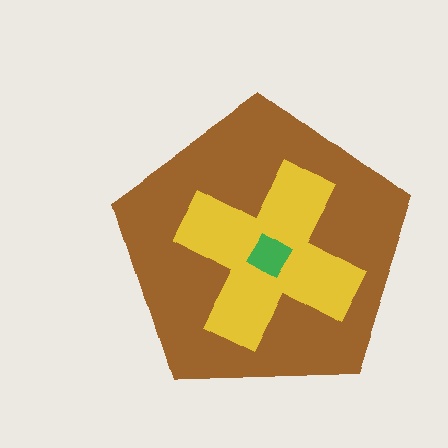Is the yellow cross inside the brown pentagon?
Yes.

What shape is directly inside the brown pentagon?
The yellow cross.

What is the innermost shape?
The green diamond.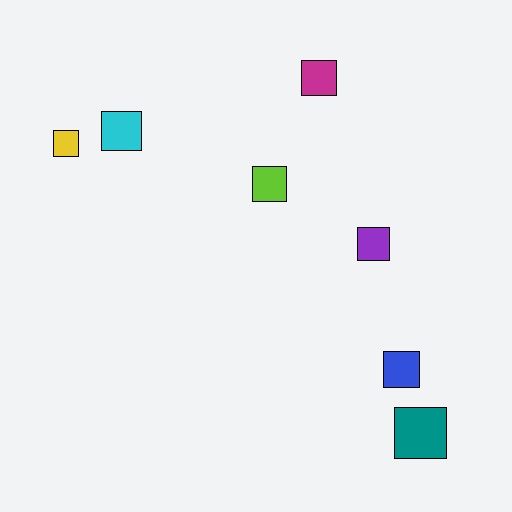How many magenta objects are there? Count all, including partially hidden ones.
There is 1 magenta object.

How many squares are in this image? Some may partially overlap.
There are 7 squares.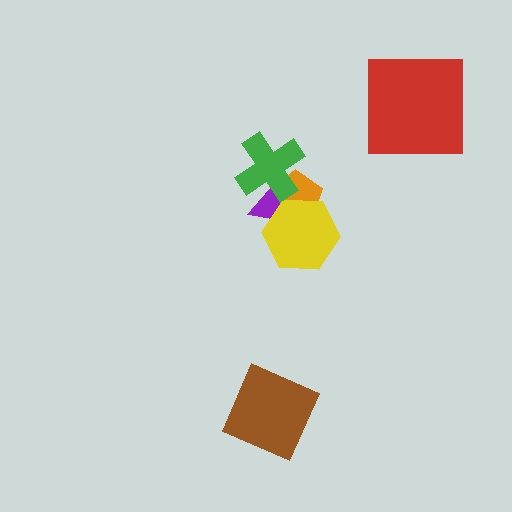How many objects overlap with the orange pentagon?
3 objects overlap with the orange pentagon.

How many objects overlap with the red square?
0 objects overlap with the red square.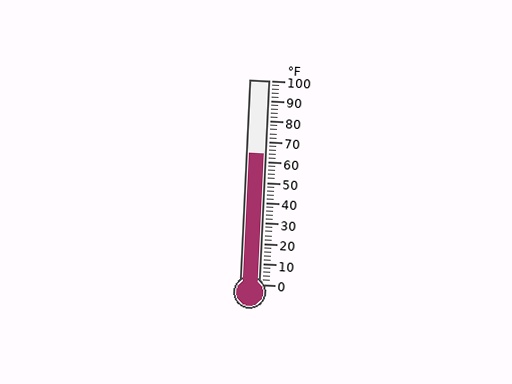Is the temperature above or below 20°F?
The temperature is above 20°F.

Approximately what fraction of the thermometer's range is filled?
The thermometer is filled to approximately 65% of its range.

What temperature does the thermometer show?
The thermometer shows approximately 64°F.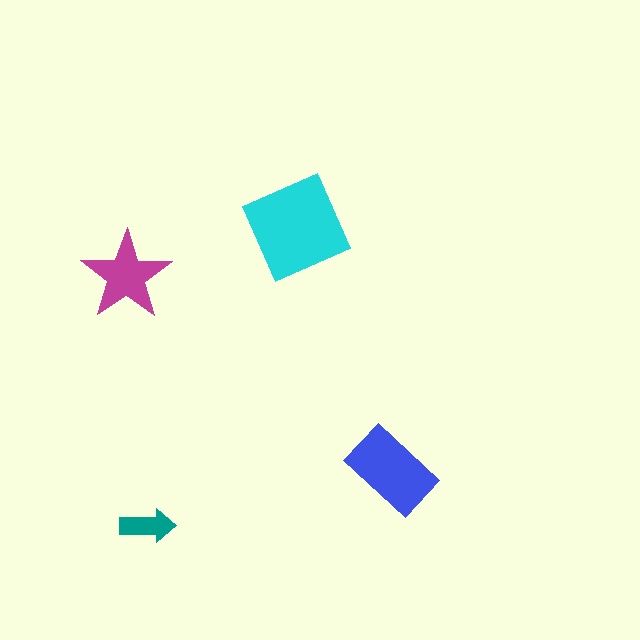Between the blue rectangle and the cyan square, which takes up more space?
The cyan square.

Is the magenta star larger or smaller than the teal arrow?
Larger.